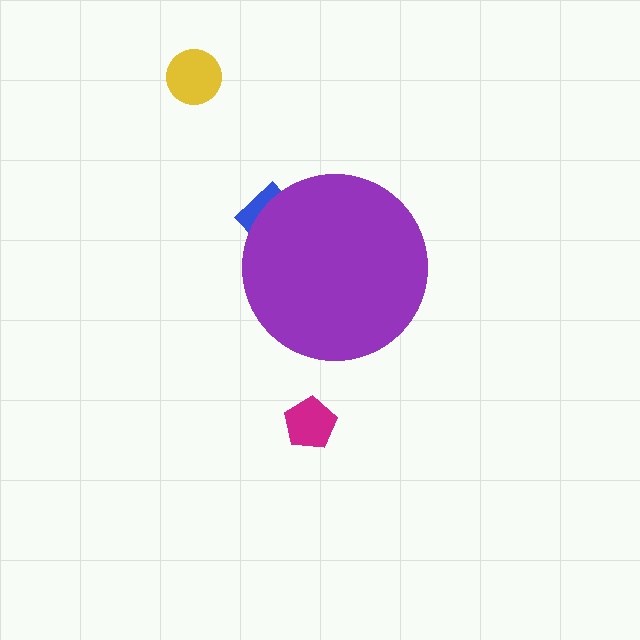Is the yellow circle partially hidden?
No, the yellow circle is fully visible.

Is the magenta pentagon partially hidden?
No, the magenta pentagon is fully visible.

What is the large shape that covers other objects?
A purple circle.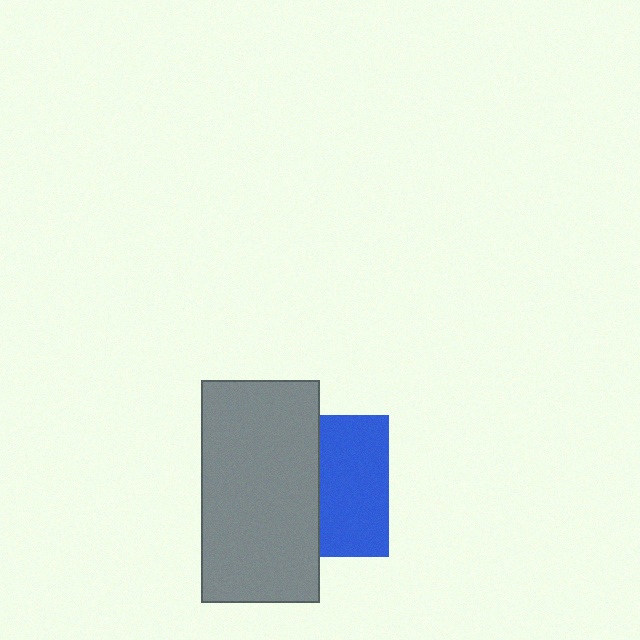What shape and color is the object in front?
The object in front is a gray rectangle.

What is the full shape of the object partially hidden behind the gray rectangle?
The partially hidden object is a blue square.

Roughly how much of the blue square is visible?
About half of it is visible (roughly 49%).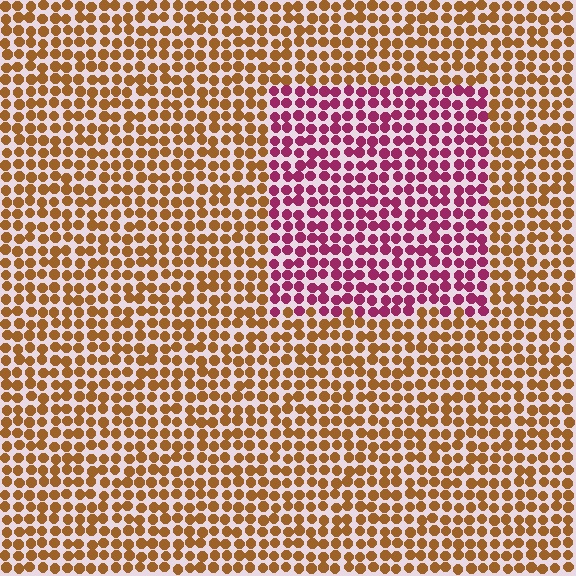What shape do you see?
I see a rectangle.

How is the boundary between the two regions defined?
The boundary is defined purely by a slight shift in hue (about 62 degrees). Spacing, size, and orientation are identical on both sides.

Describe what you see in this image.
The image is filled with small brown elements in a uniform arrangement. A rectangle-shaped region is visible where the elements are tinted to a slightly different hue, forming a subtle color boundary.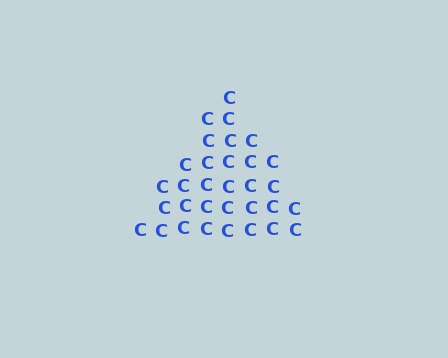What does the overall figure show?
The overall figure shows a triangle.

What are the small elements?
The small elements are letter C's.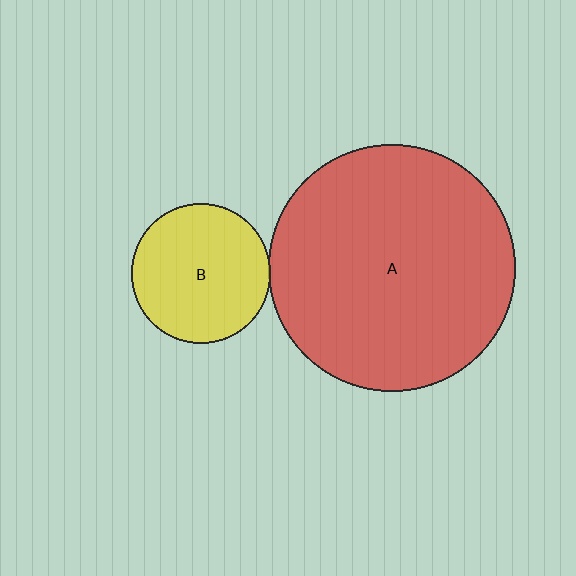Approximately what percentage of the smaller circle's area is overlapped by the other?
Approximately 5%.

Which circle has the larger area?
Circle A (red).